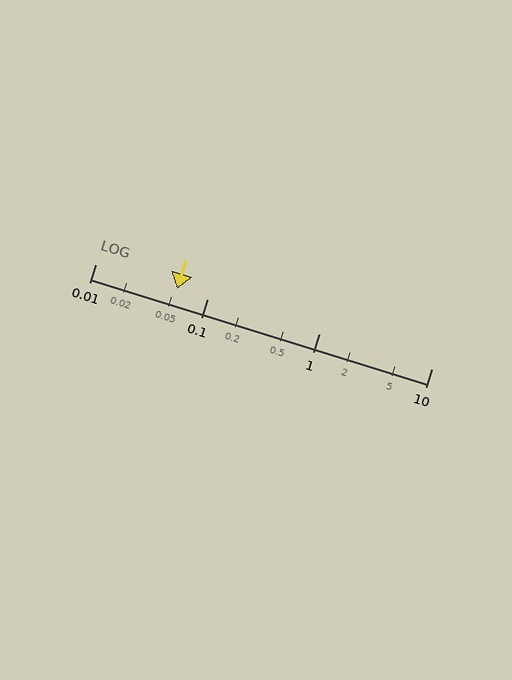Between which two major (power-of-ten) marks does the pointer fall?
The pointer is between 0.01 and 0.1.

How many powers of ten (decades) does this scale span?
The scale spans 3 decades, from 0.01 to 10.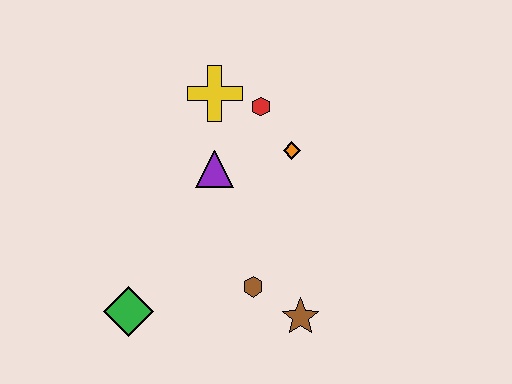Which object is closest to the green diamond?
The brown hexagon is closest to the green diamond.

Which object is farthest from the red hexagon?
The green diamond is farthest from the red hexagon.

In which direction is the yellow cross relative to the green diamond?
The yellow cross is above the green diamond.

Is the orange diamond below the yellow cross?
Yes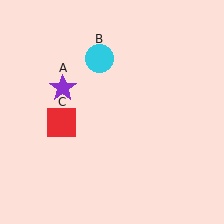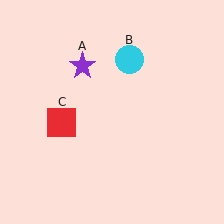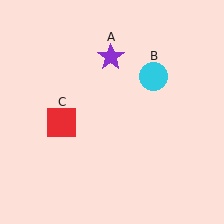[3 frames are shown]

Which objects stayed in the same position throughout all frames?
Red square (object C) remained stationary.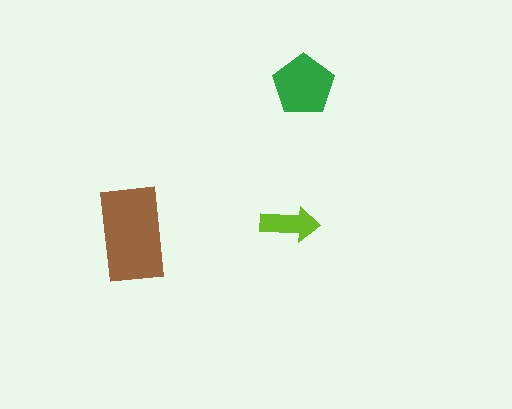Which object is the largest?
The brown rectangle.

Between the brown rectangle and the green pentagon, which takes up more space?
The brown rectangle.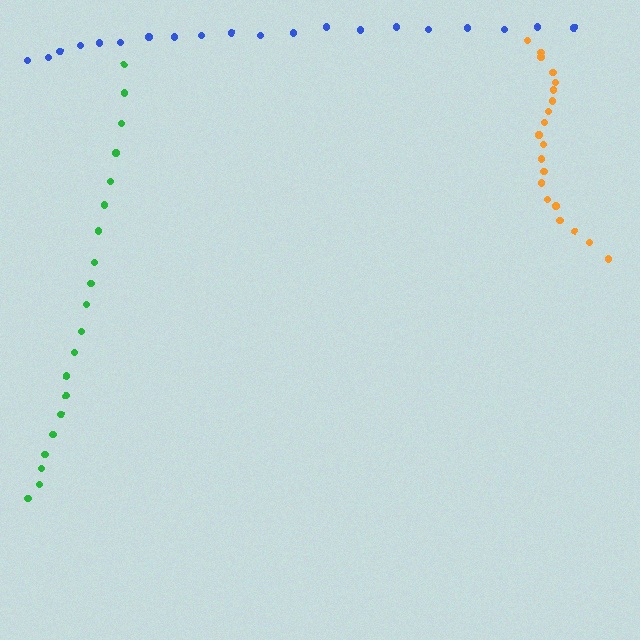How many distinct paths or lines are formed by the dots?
There are 3 distinct paths.